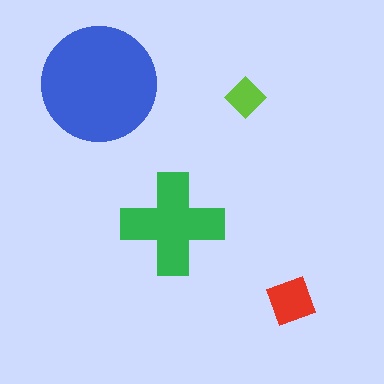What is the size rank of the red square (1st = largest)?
3rd.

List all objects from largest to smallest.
The blue circle, the green cross, the red square, the lime diamond.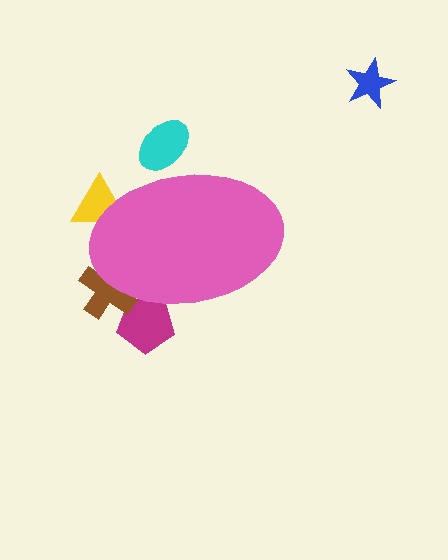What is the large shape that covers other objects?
A pink ellipse.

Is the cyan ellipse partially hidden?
Yes, the cyan ellipse is partially hidden behind the pink ellipse.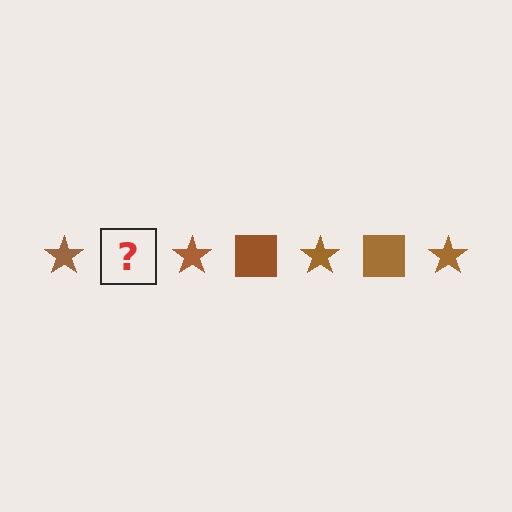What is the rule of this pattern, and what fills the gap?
The rule is that the pattern cycles through star, square shapes in brown. The gap should be filled with a brown square.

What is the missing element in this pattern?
The missing element is a brown square.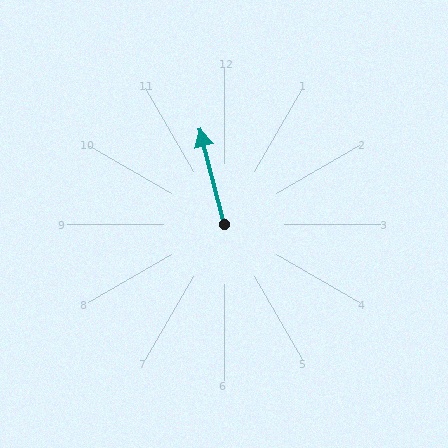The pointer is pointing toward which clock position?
Roughly 12 o'clock.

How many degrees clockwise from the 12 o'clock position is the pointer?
Approximately 345 degrees.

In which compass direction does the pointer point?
North.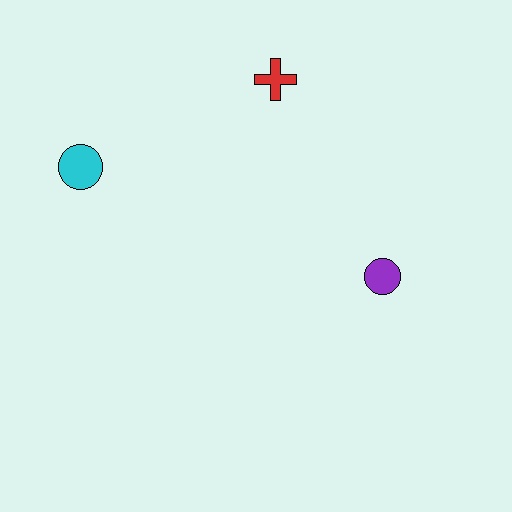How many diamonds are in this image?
There are no diamonds.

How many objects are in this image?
There are 3 objects.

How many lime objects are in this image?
There are no lime objects.